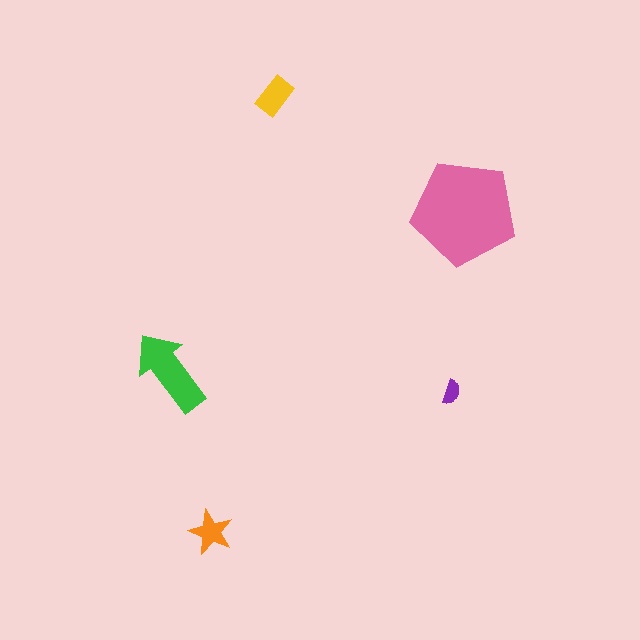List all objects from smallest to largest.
The purple semicircle, the orange star, the yellow rectangle, the green arrow, the pink pentagon.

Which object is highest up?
The yellow rectangle is topmost.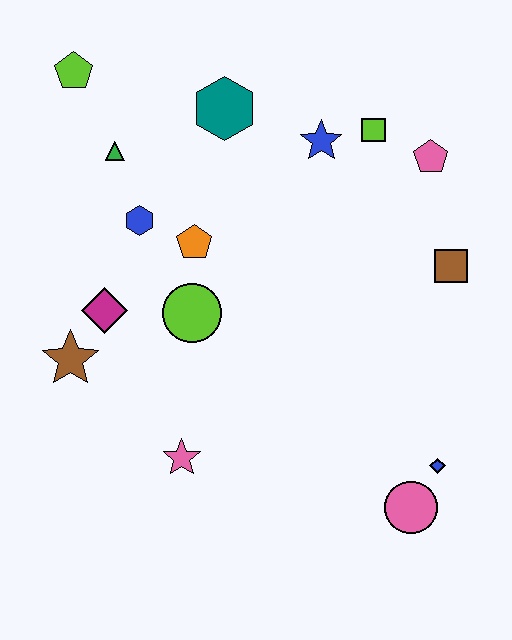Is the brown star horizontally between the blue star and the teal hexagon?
No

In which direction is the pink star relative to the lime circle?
The pink star is below the lime circle.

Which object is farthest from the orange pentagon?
The pink circle is farthest from the orange pentagon.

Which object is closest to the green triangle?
The blue hexagon is closest to the green triangle.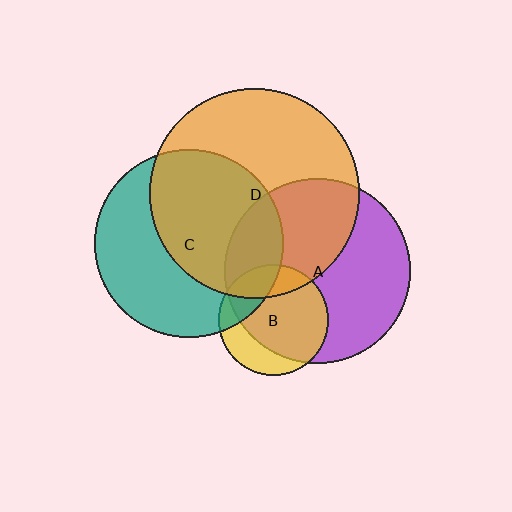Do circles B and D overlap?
Yes.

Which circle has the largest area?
Circle D (orange).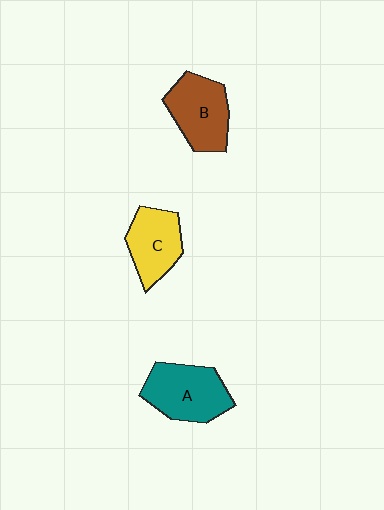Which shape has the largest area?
Shape A (teal).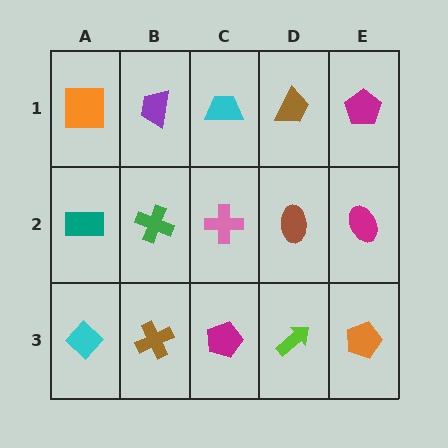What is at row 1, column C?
A cyan trapezoid.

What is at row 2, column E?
A magenta ellipse.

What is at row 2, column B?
A green cross.